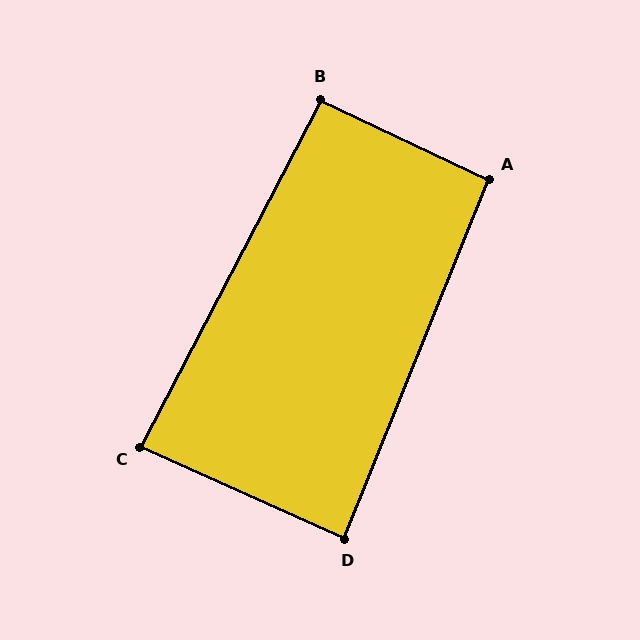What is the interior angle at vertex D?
Approximately 88 degrees (approximately right).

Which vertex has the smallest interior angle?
C, at approximately 87 degrees.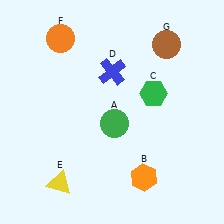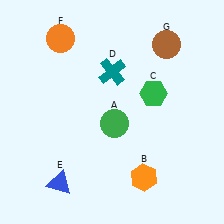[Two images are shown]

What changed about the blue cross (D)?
In Image 1, D is blue. In Image 2, it changed to teal.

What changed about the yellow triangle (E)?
In Image 1, E is yellow. In Image 2, it changed to blue.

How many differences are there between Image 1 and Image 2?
There are 2 differences between the two images.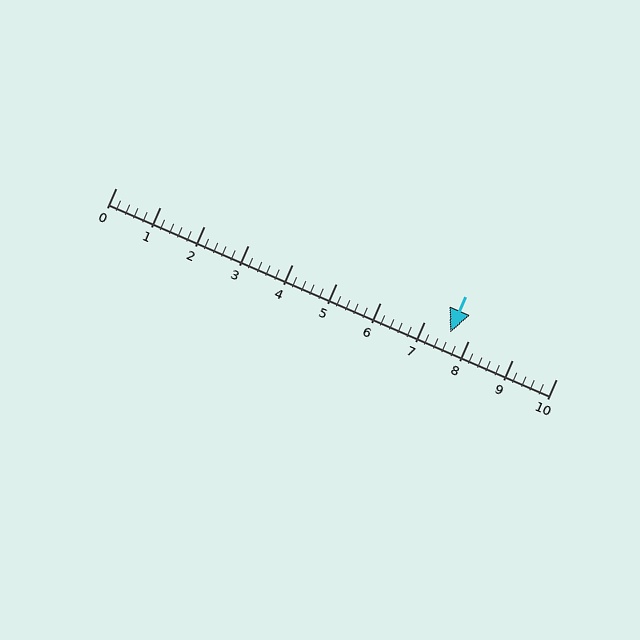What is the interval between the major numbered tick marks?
The major tick marks are spaced 1 units apart.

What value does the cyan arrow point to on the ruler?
The cyan arrow points to approximately 7.6.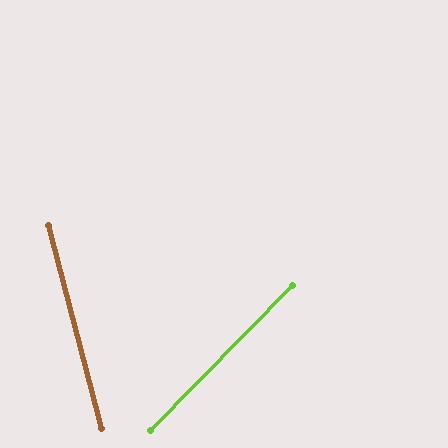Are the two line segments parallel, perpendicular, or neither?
Neither parallel nor perpendicular — they differ by about 59°.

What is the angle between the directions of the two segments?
Approximately 59 degrees.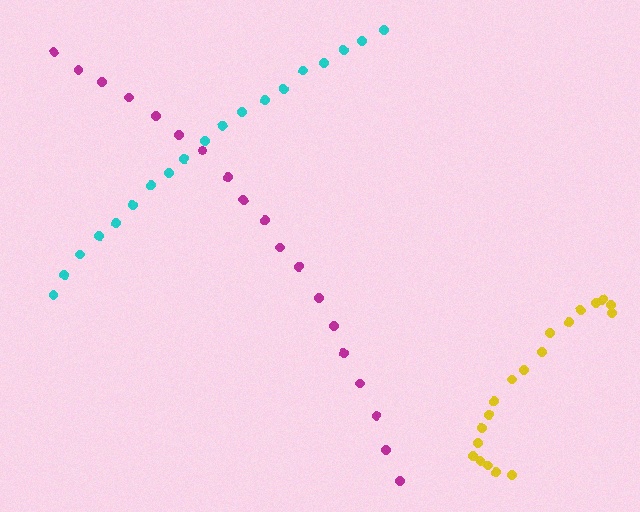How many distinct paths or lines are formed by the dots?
There are 3 distinct paths.